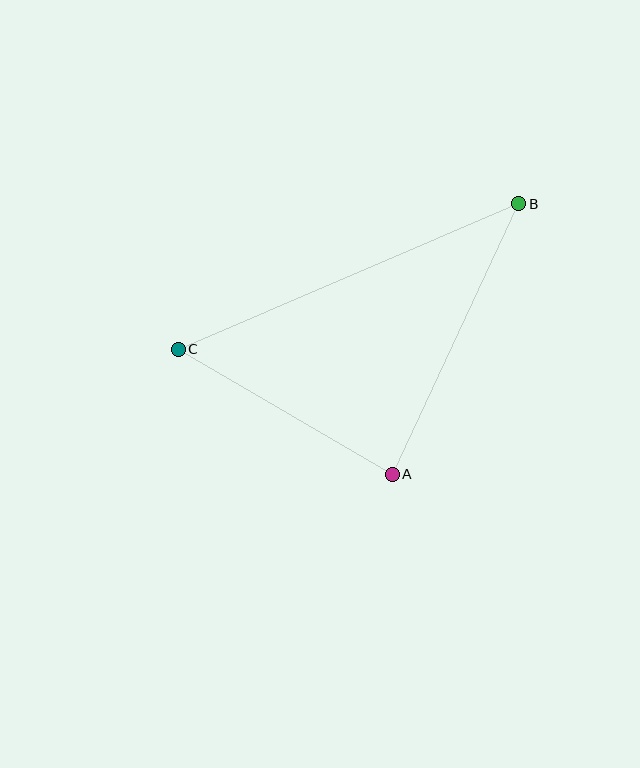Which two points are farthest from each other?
Points B and C are farthest from each other.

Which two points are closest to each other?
Points A and C are closest to each other.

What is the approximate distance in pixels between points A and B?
The distance between A and B is approximately 299 pixels.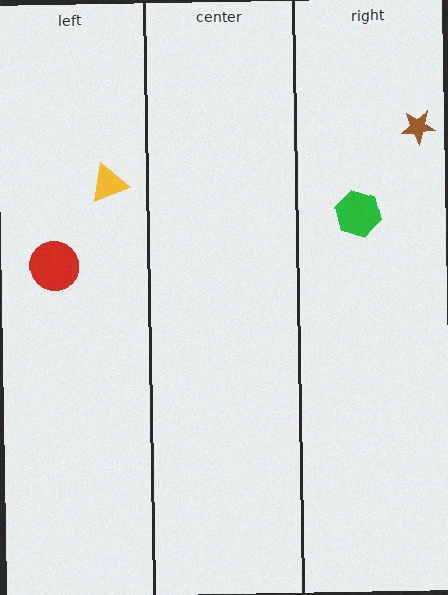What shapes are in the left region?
The red circle, the yellow triangle.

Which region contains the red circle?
The left region.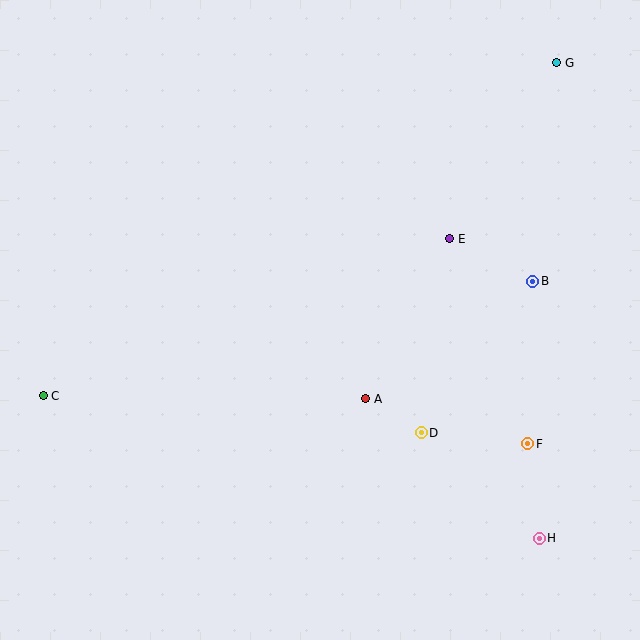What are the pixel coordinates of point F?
Point F is at (528, 444).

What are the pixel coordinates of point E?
Point E is at (450, 239).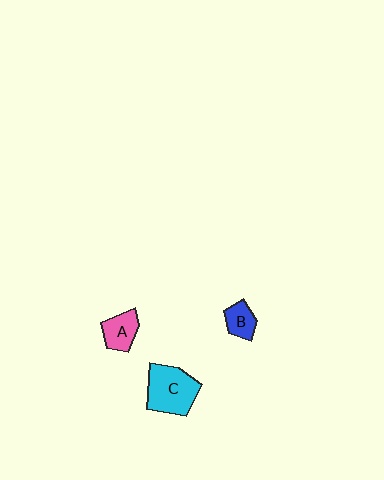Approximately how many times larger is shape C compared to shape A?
Approximately 1.8 times.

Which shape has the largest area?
Shape C (cyan).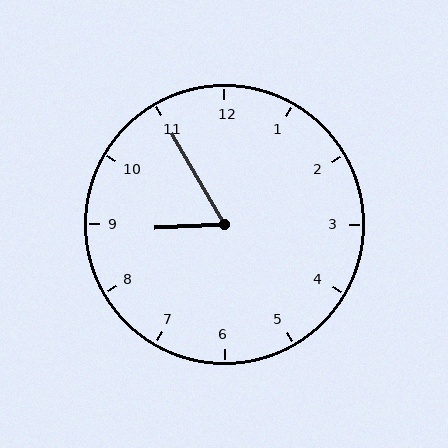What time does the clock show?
8:55.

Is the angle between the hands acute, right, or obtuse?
It is acute.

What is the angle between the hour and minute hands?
Approximately 62 degrees.